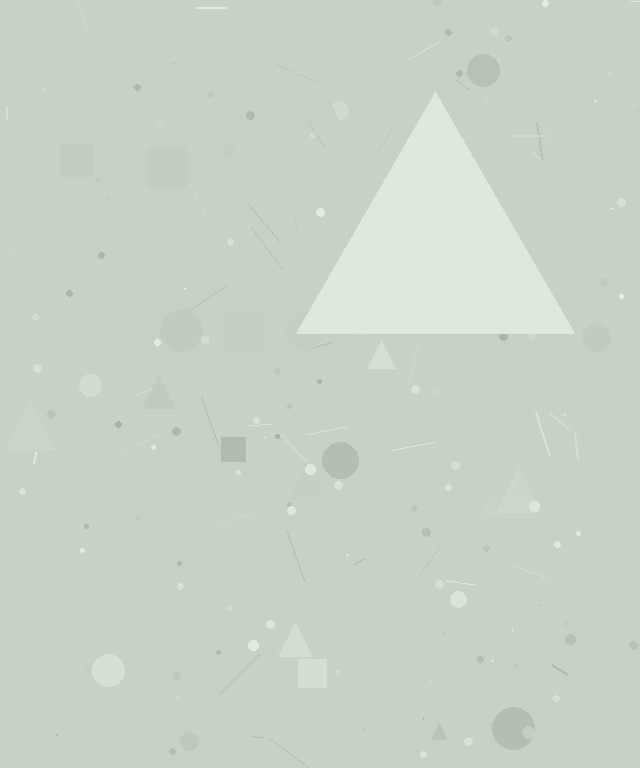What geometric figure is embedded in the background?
A triangle is embedded in the background.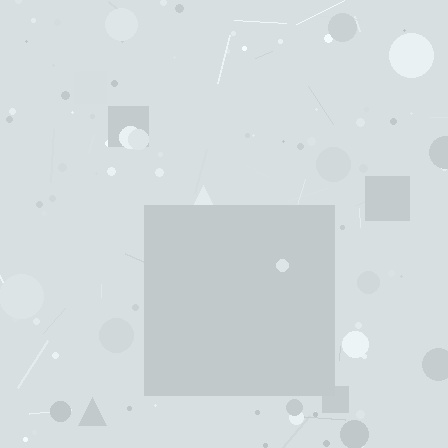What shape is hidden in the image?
A square is hidden in the image.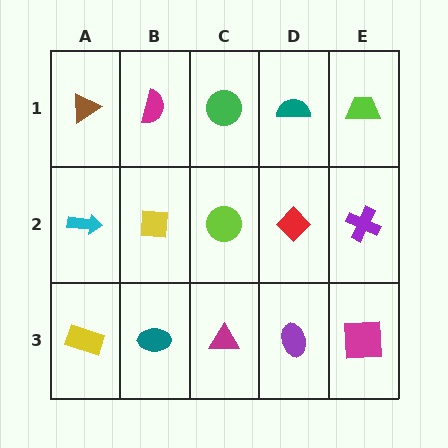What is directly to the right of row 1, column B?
A green circle.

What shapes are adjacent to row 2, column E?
A lime trapezoid (row 1, column E), a magenta square (row 3, column E), a red diamond (row 2, column D).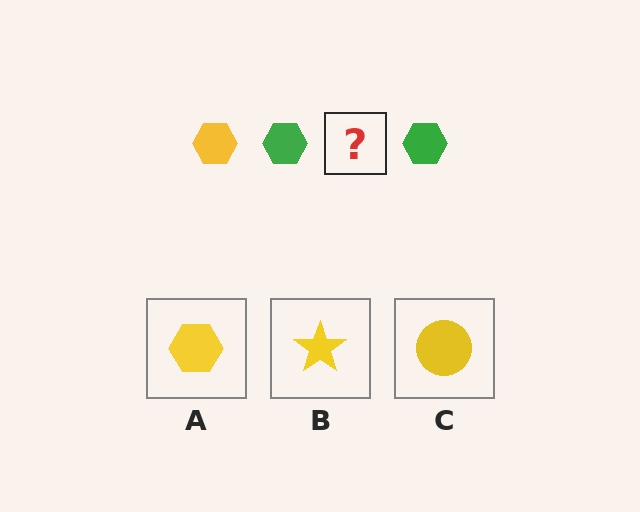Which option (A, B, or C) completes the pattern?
A.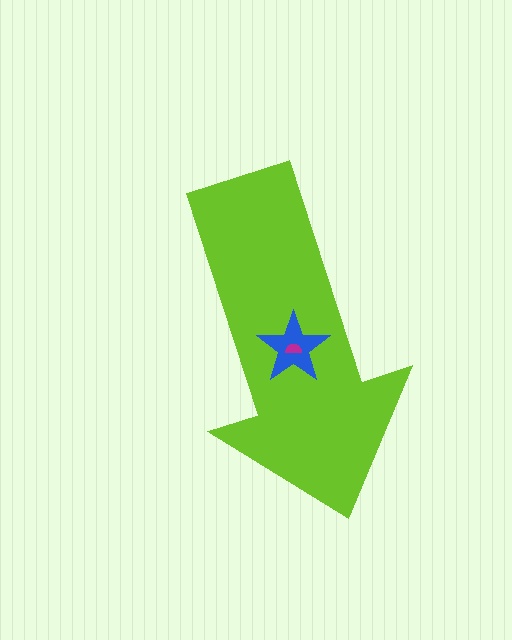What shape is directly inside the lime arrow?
The blue star.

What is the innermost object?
The magenta semicircle.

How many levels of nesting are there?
3.